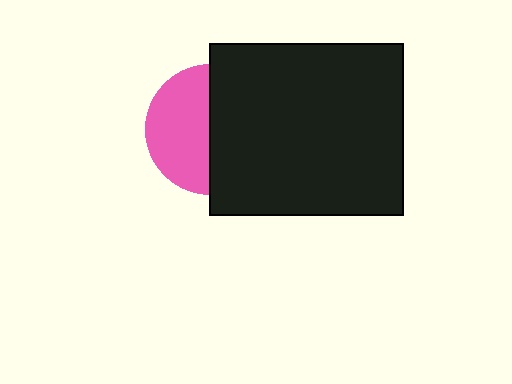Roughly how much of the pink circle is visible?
About half of it is visible (roughly 48%).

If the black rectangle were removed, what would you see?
You would see the complete pink circle.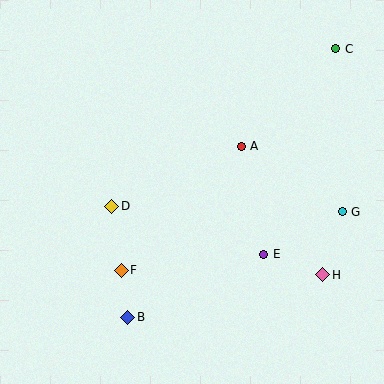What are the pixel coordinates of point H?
Point H is at (323, 275).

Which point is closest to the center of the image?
Point A at (241, 146) is closest to the center.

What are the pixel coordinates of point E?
Point E is at (264, 254).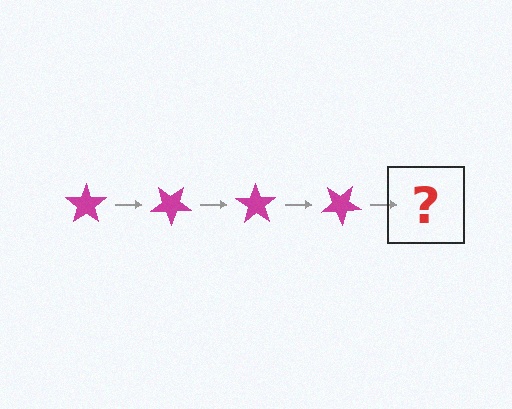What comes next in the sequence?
The next element should be a magenta star rotated 140 degrees.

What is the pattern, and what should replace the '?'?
The pattern is that the star rotates 35 degrees each step. The '?' should be a magenta star rotated 140 degrees.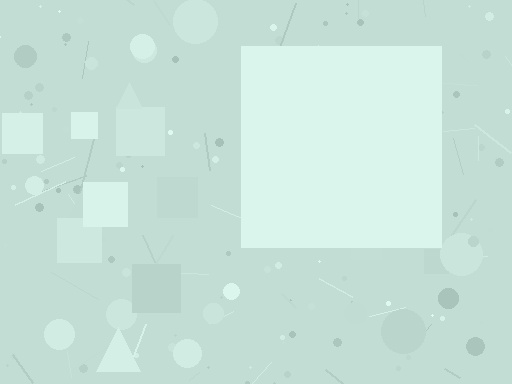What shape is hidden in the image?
A square is hidden in the image.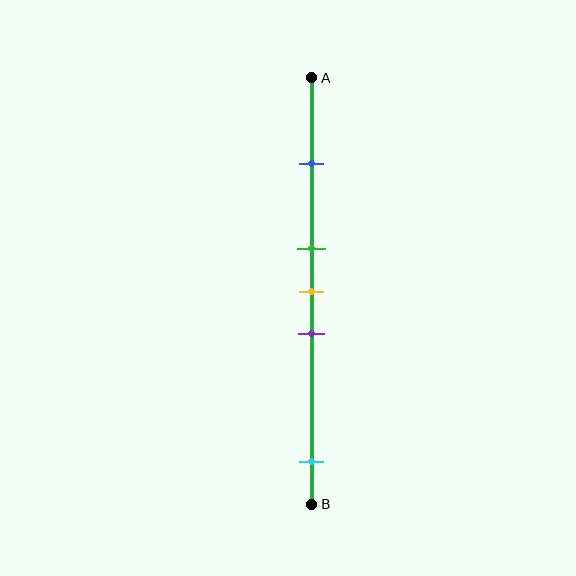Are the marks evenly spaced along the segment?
No, the marks are not evenly spaced.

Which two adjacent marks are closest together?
The green and yellow marks are the closest adjacent pair.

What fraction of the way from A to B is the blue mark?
The blue mark is approximately 20% (0.2) of the way from A to B.